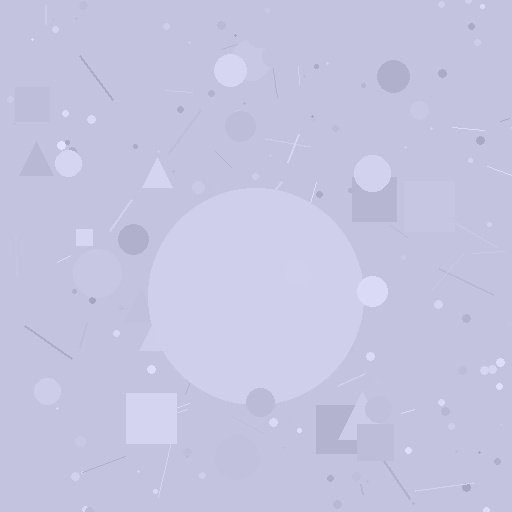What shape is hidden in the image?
A circle is hidden in the image.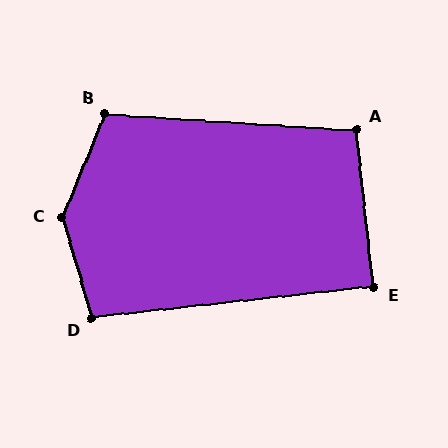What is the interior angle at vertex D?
Approximately 100 degrees (obtuse).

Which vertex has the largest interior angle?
C, at approximately 141 degrees.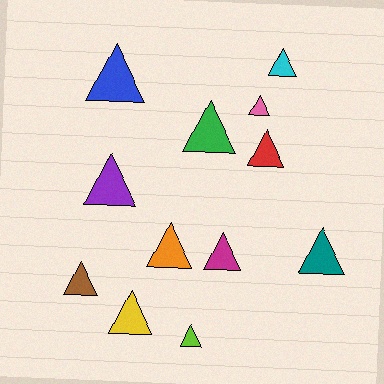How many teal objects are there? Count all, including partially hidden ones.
There is 1 teal object.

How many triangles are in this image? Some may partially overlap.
There are 12 triangles.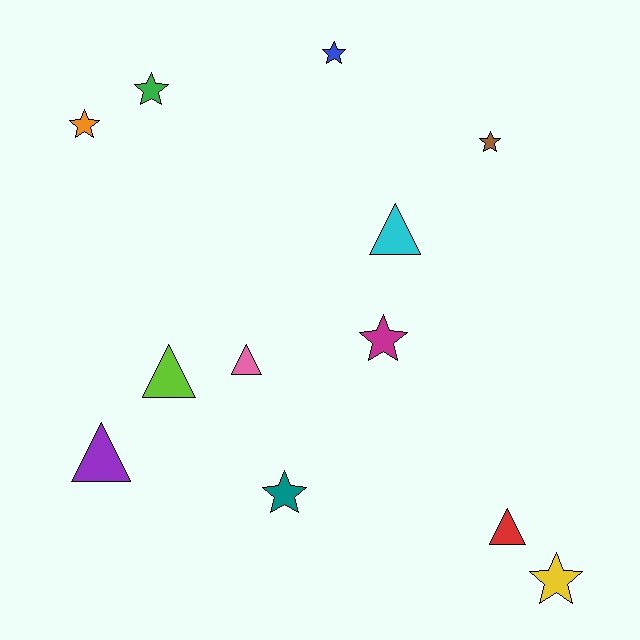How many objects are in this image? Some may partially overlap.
There are 12 objects.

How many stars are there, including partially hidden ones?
There are 7 stars.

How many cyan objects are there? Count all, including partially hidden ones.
There is 1 cyan object.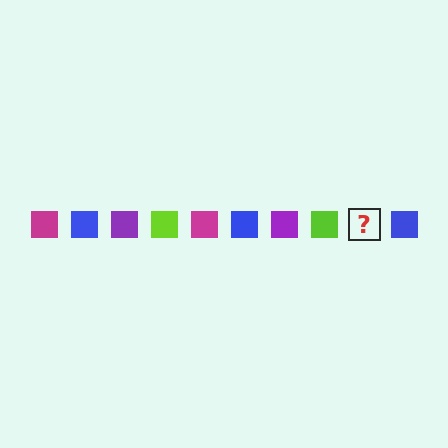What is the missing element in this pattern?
The missing element is a magenta square.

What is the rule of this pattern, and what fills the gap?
The rule is that the pattern cycles through magenta, blue, purple, lime squares. The gap should be filled with a magenta square.